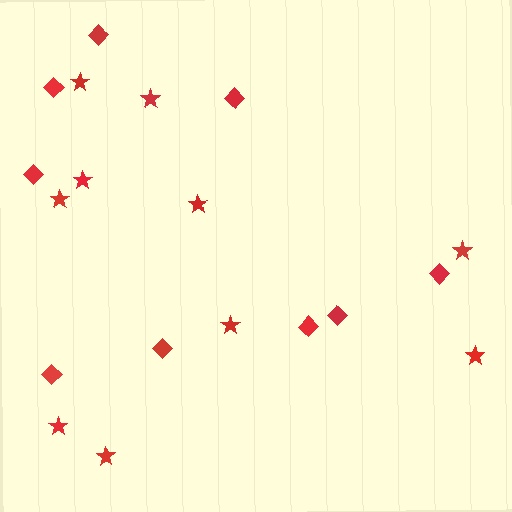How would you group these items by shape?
There are 2 groups: one group of stars (10) and one group of diamonds (9).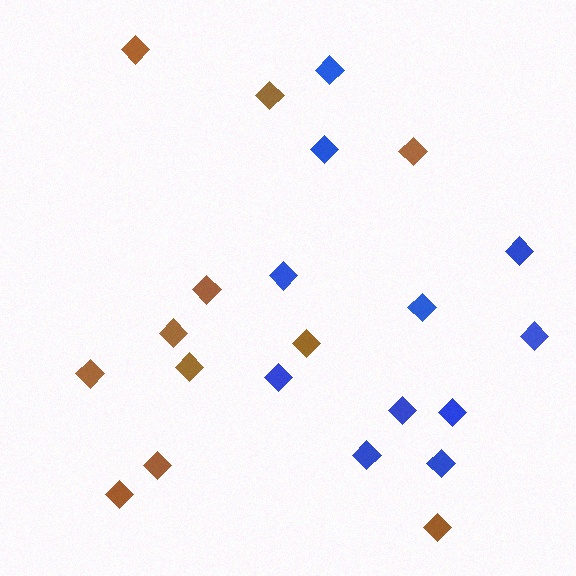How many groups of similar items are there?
There are 2 groups: one group of brown diamonds (11) and one group of blue diamonds (11).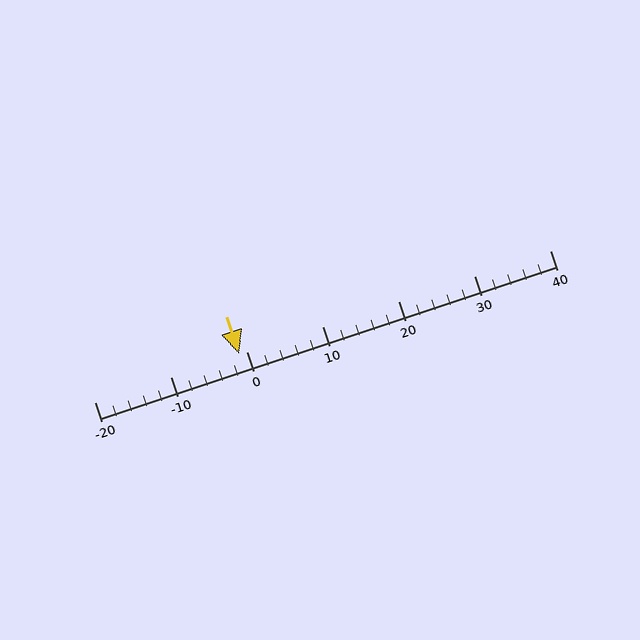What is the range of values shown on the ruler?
The ruler shows values from -20 to 40.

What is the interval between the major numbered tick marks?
The major tick marks are spaced 10 units apart.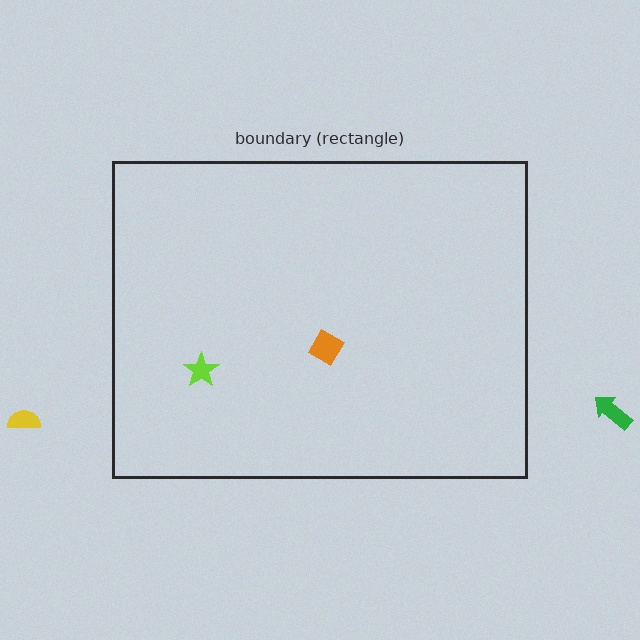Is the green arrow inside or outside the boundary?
Outside.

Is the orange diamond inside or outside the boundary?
Inside.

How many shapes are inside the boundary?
2 inside, 2 outside.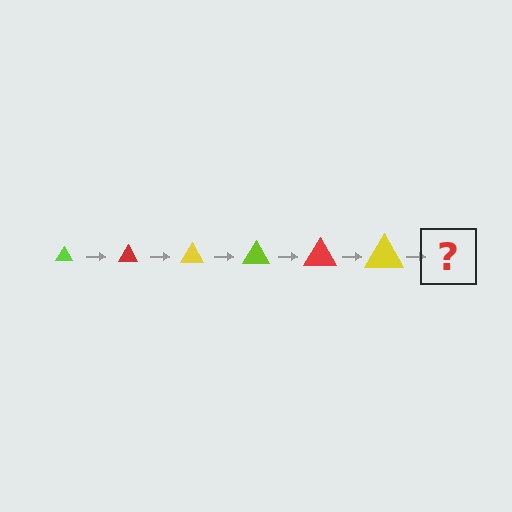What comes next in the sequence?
The next element should be a lime triangle, larger than the previous one.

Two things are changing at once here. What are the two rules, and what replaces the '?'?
The two rules are that the triangle grows larger each step and the color cycles through lime, red, and yellow. The '?' should be a lime triangle, larger than the previous one.